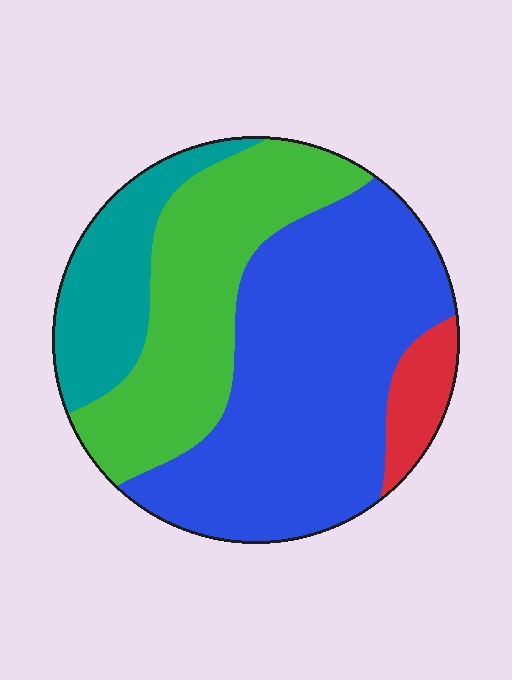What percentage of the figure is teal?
Teal takes up about one sixth (1/6) of the figure.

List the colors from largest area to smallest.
From largest to smallest: blue, green, teal, red.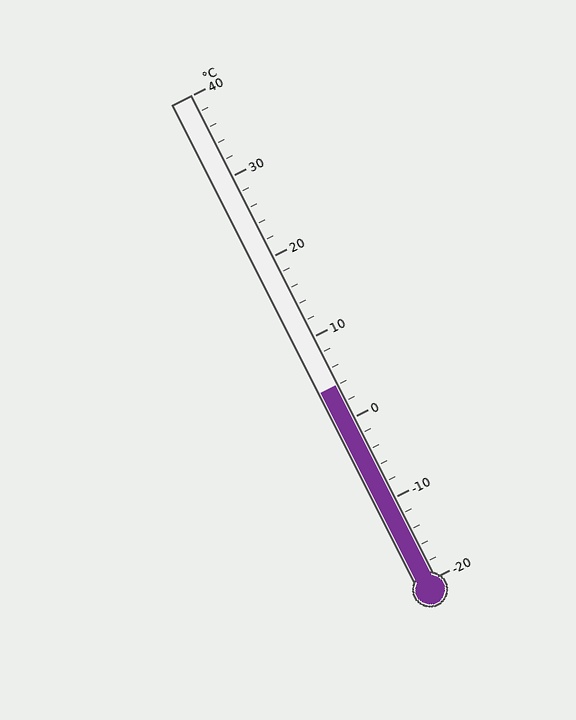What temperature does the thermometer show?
The thermometer shows approximately 4°C.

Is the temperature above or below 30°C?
The temperature is below 30°C.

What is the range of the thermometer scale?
The thermometer scale ranges from -20°C to 40°C.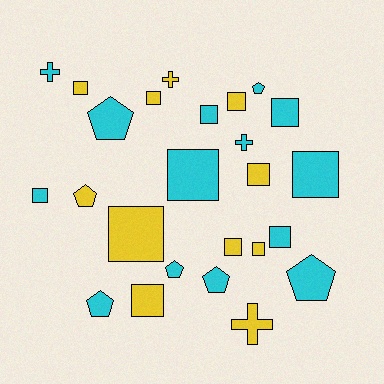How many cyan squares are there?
There are 6 cyan squares.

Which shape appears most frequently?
Square, with 14 objects.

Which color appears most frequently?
Cyan, with 14 objects.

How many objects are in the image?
There are 25 objects.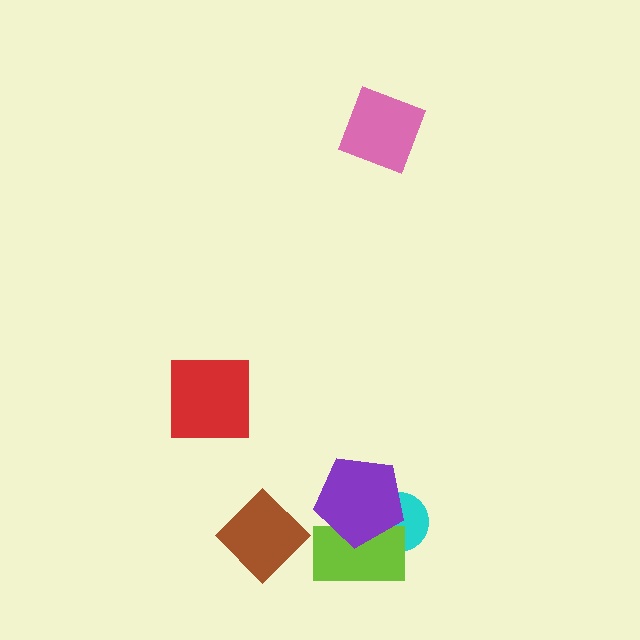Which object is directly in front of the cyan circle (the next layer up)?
The lime rectangle is directly in front of the cyan circle.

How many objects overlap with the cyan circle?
2 objects overlap with the cyan circle.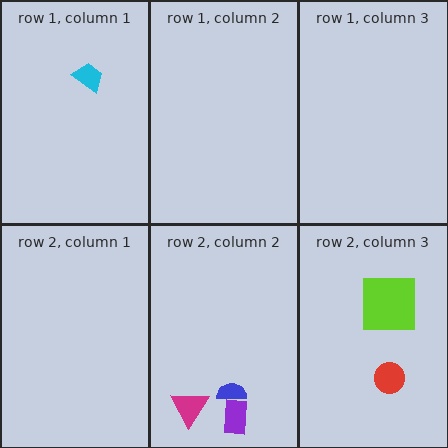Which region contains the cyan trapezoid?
The row 1, column 1 region.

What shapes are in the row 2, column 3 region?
The red circle, the lime square.